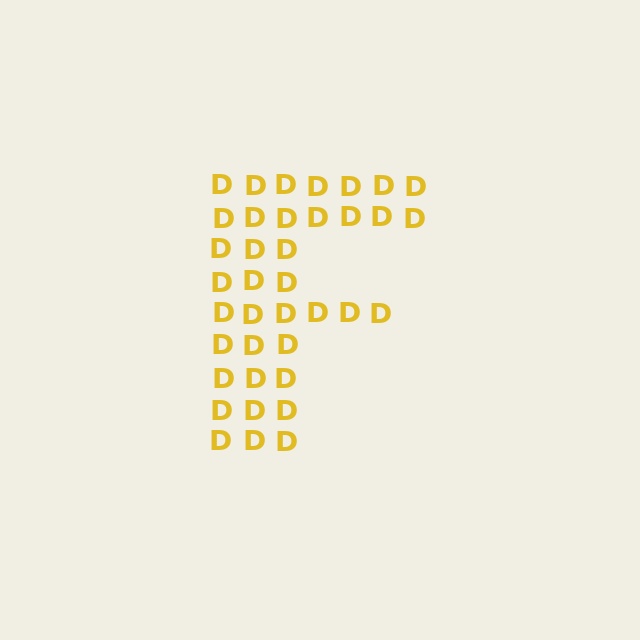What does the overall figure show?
The overall figure shows the letter F.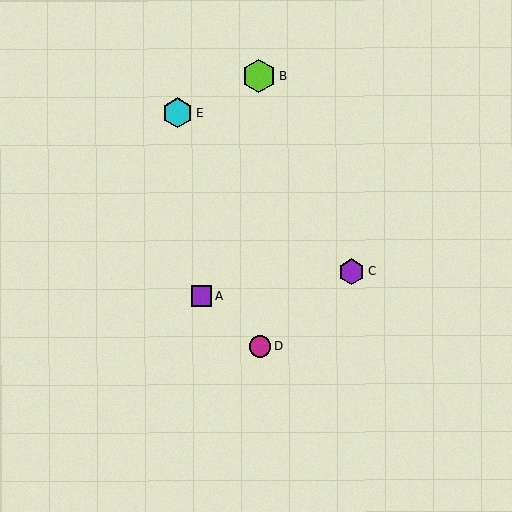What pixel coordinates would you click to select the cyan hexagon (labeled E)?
Click at (178, 113) to select the cyan hexagon E.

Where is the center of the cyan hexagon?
The center of the cyan hexagon is at (178, 113).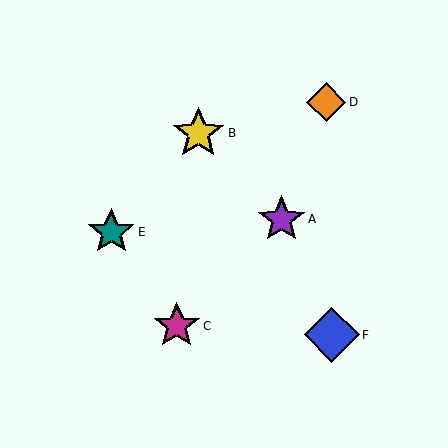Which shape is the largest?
The blue diamond (labeled F) is the largest.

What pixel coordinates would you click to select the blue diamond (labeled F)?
Click at (332, 335) to select the blue diamond F.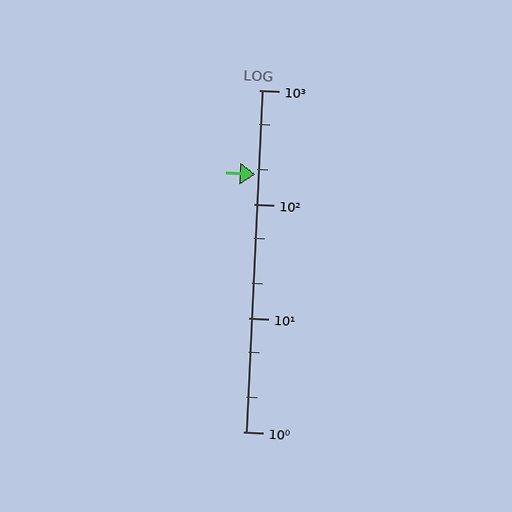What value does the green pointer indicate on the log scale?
The pointer indicates approximately 180.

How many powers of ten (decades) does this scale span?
The scale spans 3 decades, from 1 to 1000.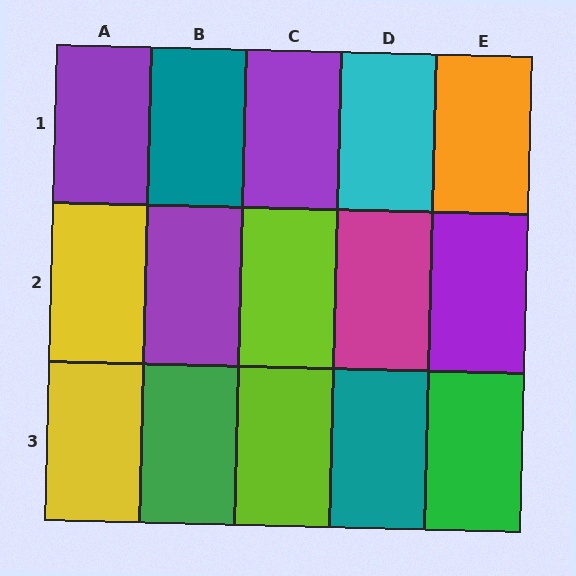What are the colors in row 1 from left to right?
Purple, teal, purple, cyan, orange.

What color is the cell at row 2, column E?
Purple.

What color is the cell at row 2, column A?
Yellow.